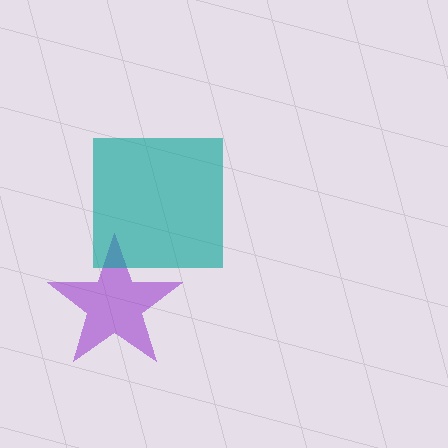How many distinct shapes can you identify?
There are 2 distinct shapes: a purple star, a teal square.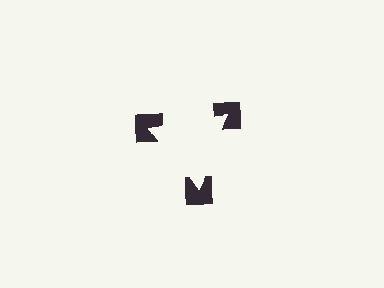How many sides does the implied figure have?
3 sides.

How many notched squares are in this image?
There are 3 — one at each vertex of the illusory triangle.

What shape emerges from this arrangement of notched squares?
An illusory triangle — its edges are inferred from the aligned wedge cuts in the notched squares, not physically drawn.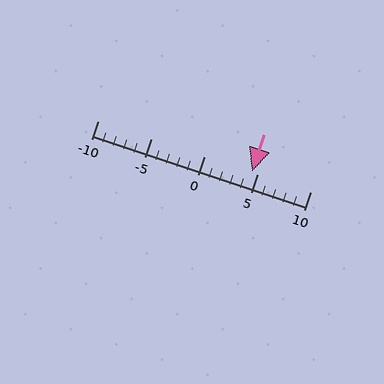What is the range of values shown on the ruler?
The ruler shows values from -10 to 10.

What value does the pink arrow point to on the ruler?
The pink arrow points to approximately 4.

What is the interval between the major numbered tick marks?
The major tick marks are spaced 5 units apart.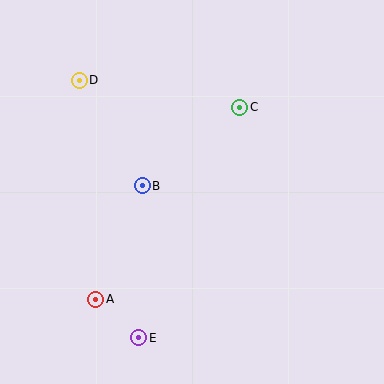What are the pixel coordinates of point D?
Point D is at (79, 80).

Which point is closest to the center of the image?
Point B at (142, 186) is closest to the center.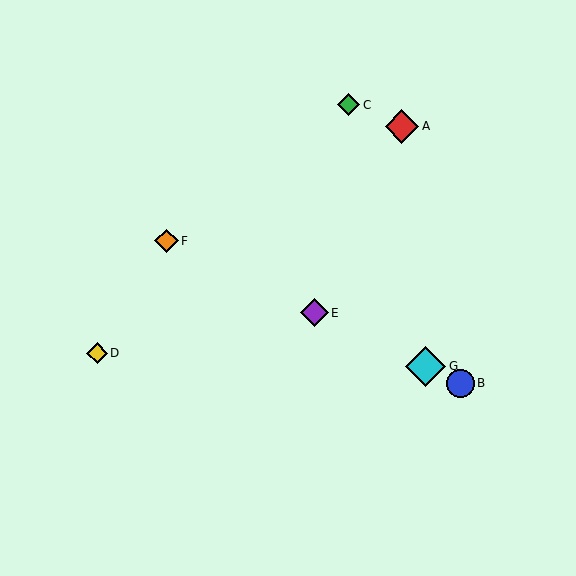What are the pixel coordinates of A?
Object A is at (402, 126).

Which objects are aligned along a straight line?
Objects B, E, F, G are aligned along a straight line.